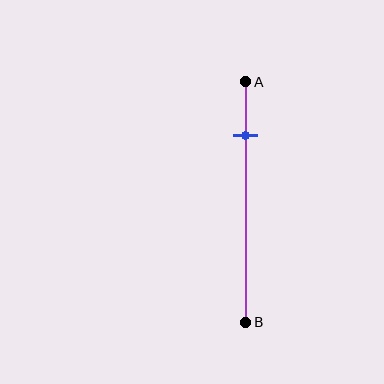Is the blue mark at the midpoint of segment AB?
No, the mark is at about 20% from A, not at the 50% midpoint.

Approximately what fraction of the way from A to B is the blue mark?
The blue mark is approximately 20% of the way from A to B.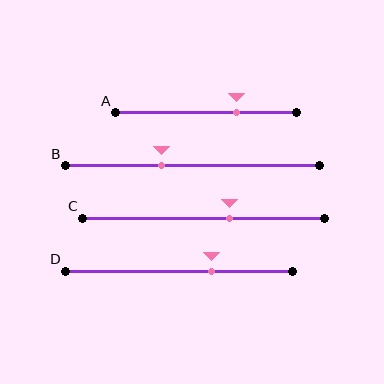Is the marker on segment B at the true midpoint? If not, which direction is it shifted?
No, the marker on segment B is shifted to the left by about 12% of the segment length.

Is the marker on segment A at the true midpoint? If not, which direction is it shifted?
No, the marker on segment A is shifted to the right by about 17% of the segment length.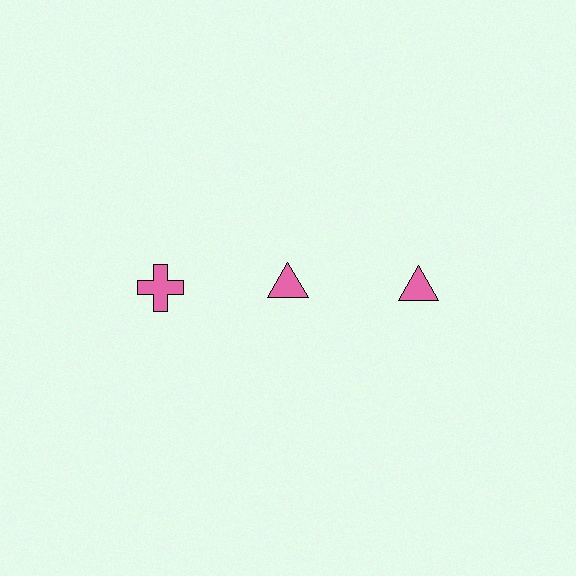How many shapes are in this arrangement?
There are 3 shapes arranged in a grid pattern.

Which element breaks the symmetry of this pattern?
The pink cross in the top row, leftmost column breaks the symmetry. All other shapes are pink triangles.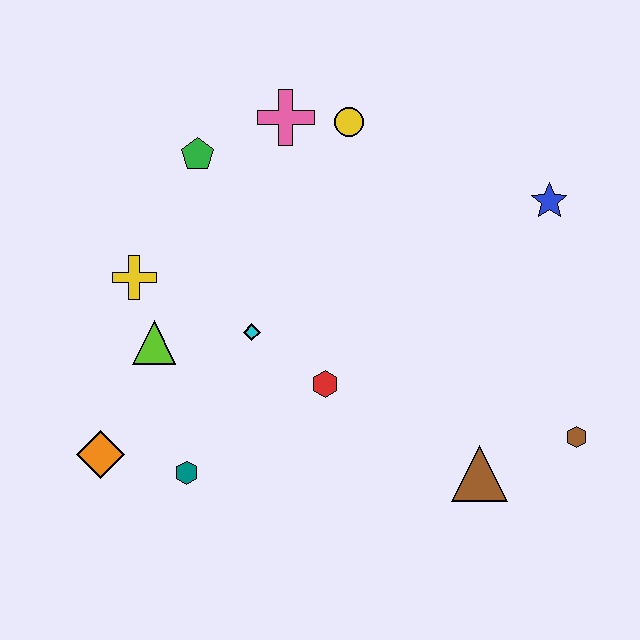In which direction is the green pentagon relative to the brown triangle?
The green pentagon is above the brown triangle.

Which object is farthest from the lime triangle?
The brown hexagon is farthest from the lime triangle.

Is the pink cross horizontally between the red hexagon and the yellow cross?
Yes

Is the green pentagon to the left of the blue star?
Yes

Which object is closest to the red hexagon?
The cyan diamond is closest to the red hexagon.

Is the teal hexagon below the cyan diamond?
Yes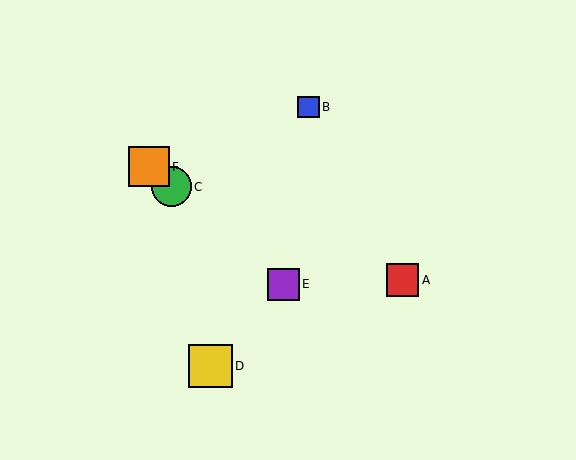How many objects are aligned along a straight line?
3 objects (C, E, F) are aligned along a straight line.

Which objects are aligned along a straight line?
Objects C, E, F are aligned along a straight line.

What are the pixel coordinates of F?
Object F is at (149, 167).